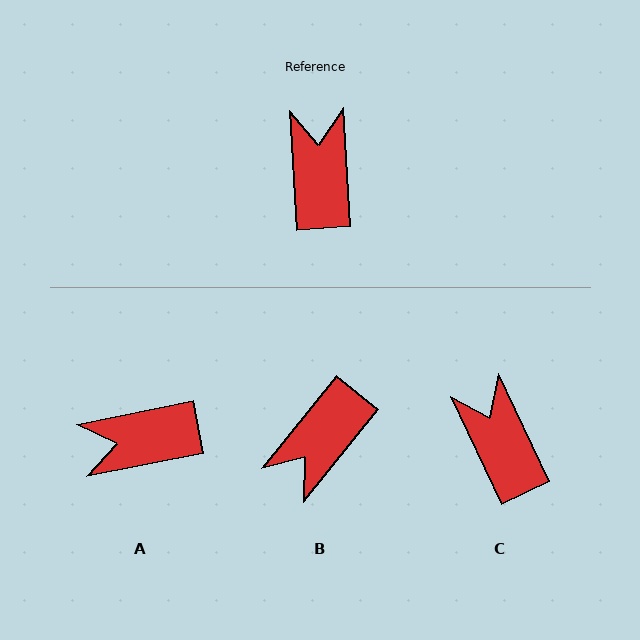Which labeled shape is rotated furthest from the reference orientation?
B, about 137 degrees away.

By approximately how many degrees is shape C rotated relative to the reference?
Approximately 22 degrees counter-clockwise.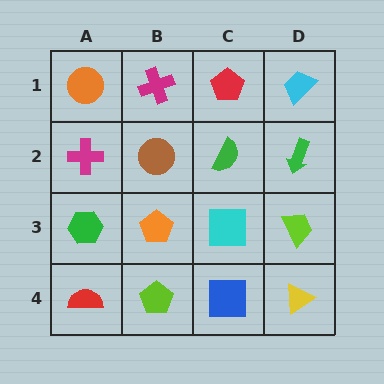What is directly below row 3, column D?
A yellow triangle.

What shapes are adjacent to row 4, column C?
A cyan square (row 3, column C), a lime pentagon (row 4, column B), a yellow triangle (row 4, column D).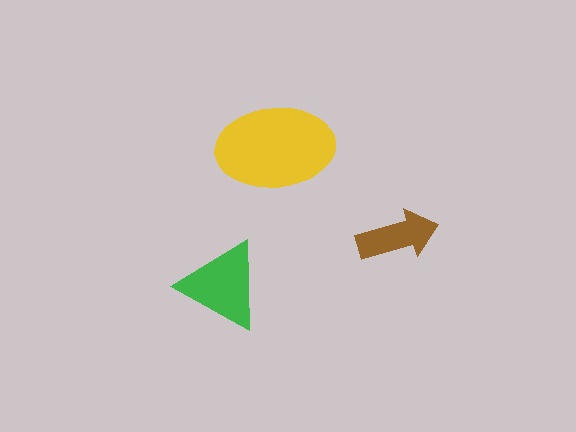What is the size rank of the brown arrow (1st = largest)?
3rd.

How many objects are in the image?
There are 3 objects in the image.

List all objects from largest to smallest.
The yellow ellipse, the green triangle, the brown arrow.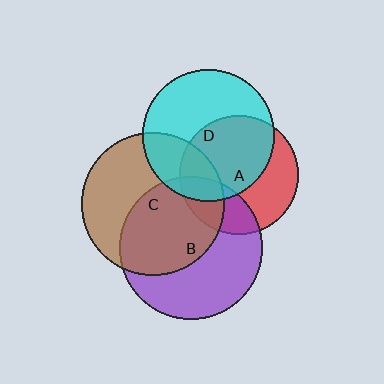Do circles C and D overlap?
Yes.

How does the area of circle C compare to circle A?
Approximately 1.4 times.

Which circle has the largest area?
Circle C (brown).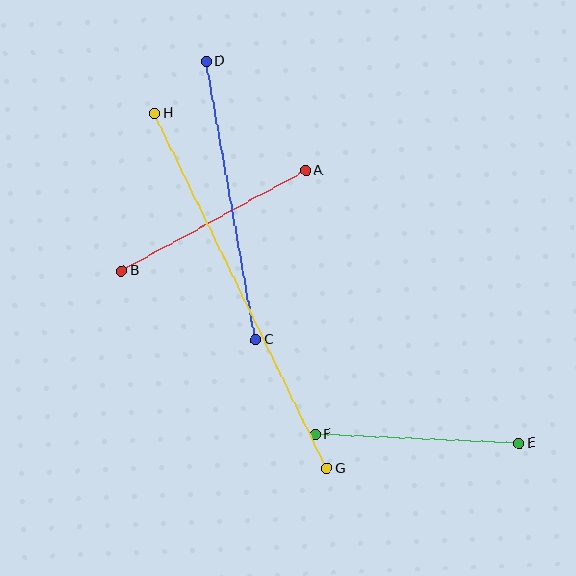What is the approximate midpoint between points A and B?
The midpoint is at approximately (214, 221) pixels.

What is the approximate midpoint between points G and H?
The midpoint is at approximately (241, 291) pixels.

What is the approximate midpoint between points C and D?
The midpoint is at approximately (231, 201) pixels.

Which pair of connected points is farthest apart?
Points G and H are farthest apart.